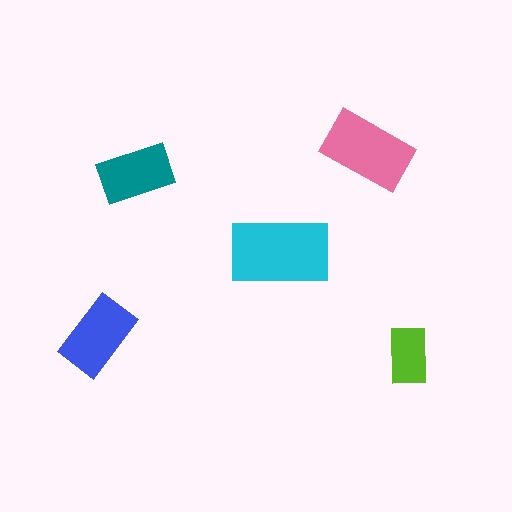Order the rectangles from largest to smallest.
the cyan one, the pink one, the blue one, the teal one, the lime one.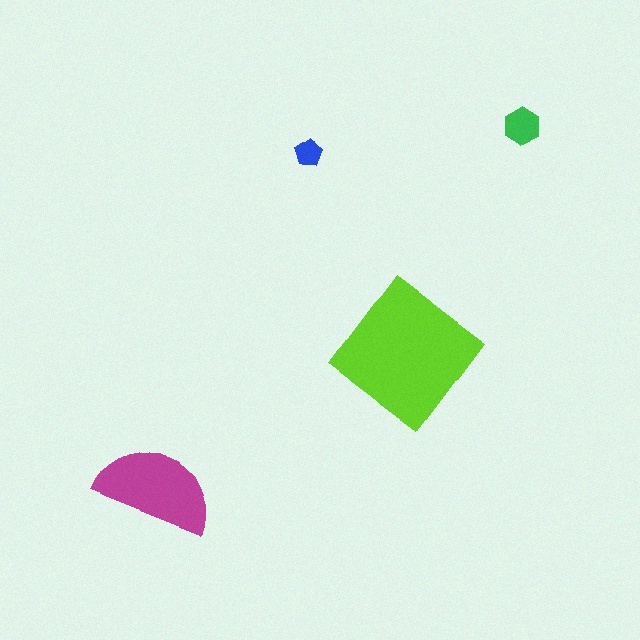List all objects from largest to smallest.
The lime diamond, the magenta semicircle, the green hexagon, the blue pentagon.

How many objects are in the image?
There are 4 objects in the image.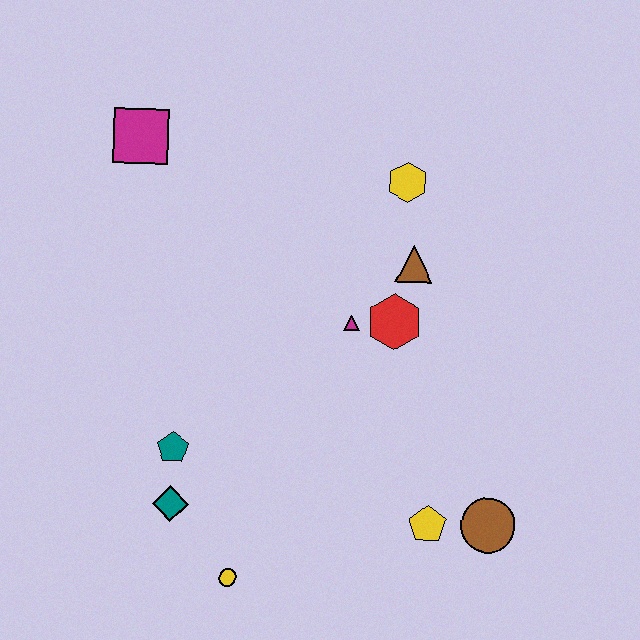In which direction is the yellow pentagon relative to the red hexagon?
The yellow pentagon is below the red hexagon.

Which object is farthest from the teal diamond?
The yellow hexagon is farthest from the teal diamond.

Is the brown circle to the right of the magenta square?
Yes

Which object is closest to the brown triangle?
The red hexagon is closest to the brown triangle.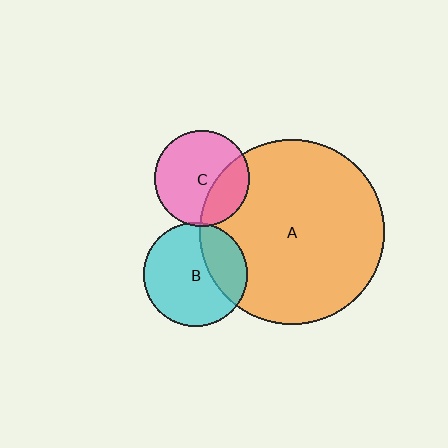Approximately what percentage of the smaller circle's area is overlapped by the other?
Approximately 30%.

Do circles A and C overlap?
Yes.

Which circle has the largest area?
Circle A (orange).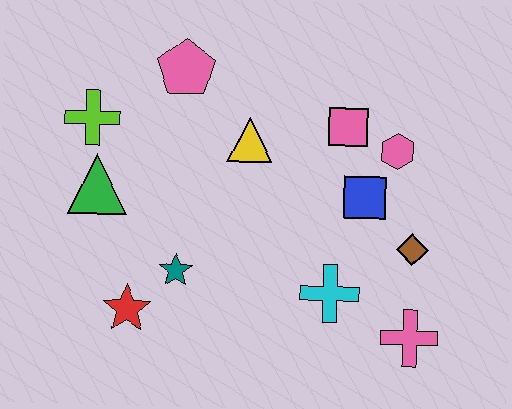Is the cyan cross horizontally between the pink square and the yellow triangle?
Yes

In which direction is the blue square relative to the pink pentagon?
The blue square is to the right of the pink pentagon.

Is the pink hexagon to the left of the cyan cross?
No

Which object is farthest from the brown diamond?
The lime cross is farthest from the brown diamond.